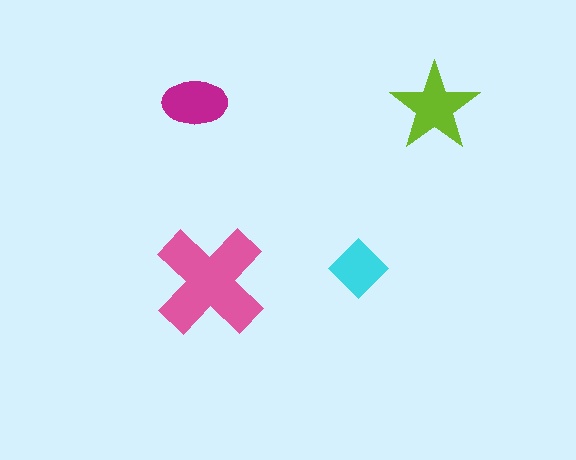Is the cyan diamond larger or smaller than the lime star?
Smaller.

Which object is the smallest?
The cyan diamond.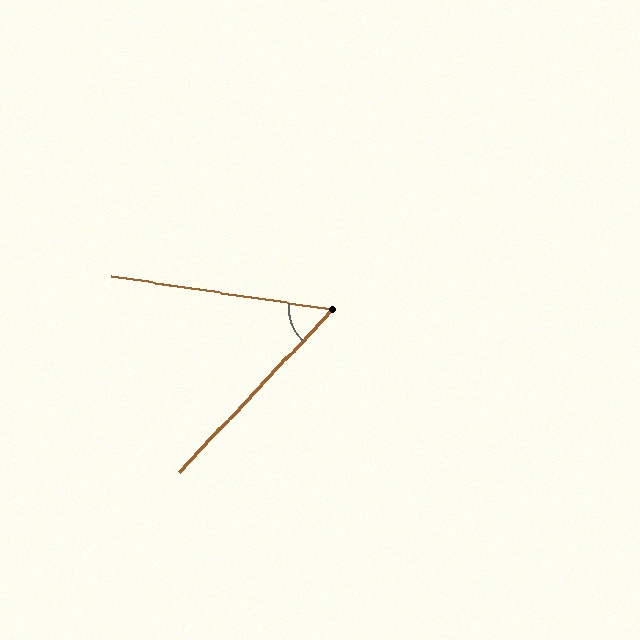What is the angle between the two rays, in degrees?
Approximately 55 degrees.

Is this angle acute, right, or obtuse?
It is acute.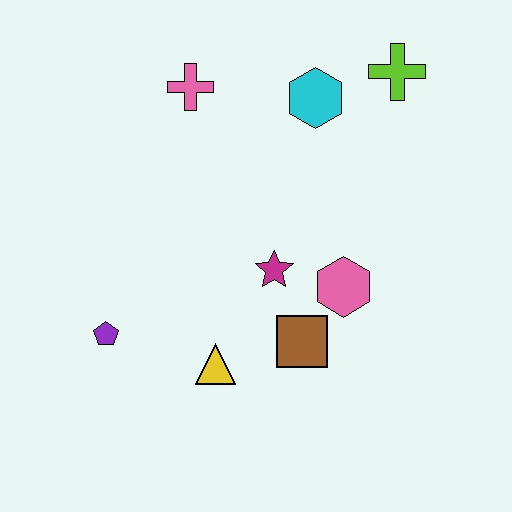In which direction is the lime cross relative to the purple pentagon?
The lime cross is to the right of the purple pentagon.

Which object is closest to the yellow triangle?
The brown square is closest to the yellow triangle.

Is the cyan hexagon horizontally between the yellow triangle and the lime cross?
Yes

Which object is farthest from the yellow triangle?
The lime cross is farthest from the yellow triangle.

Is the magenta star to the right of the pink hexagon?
No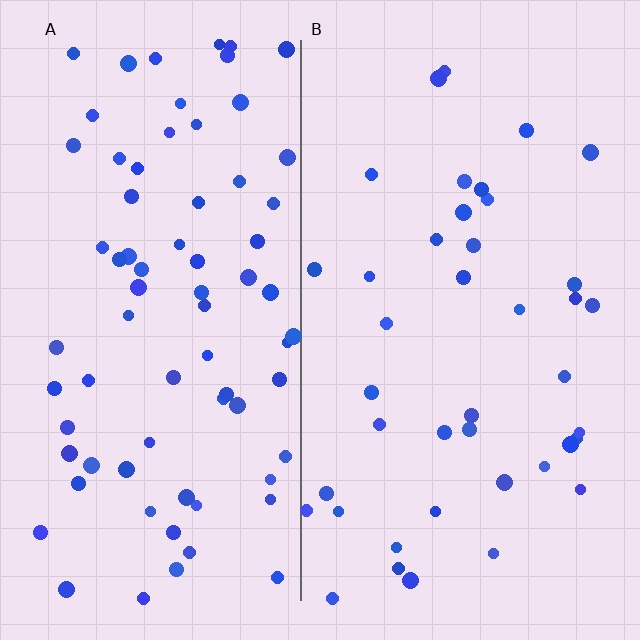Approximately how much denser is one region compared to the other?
Approximately 1.8× — region A over region B.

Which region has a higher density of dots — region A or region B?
A (the left).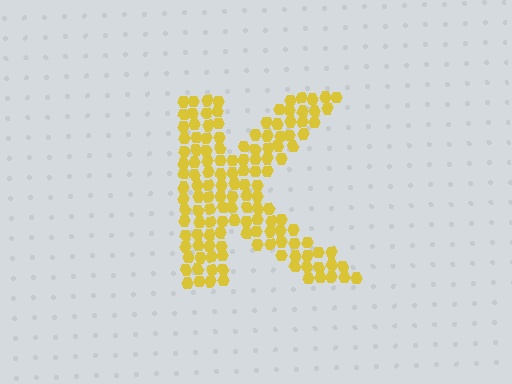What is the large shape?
The large shape is the letter K.